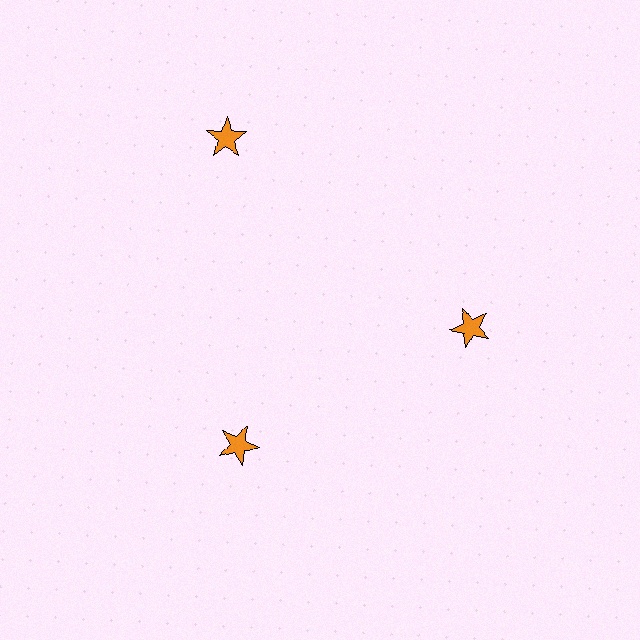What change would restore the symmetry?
The symmetry would be restored by moving it inward, back onto the ring so that all 3 stars sit at equal angles and equal distance from the center.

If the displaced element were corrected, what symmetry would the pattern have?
It would have 3-fold rotational symmetry — the pattern would map onto itself every 120 degrees.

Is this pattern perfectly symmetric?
No. The 3 orange stars are arranged in a ring, but one element near the 11 o'clock position is pushed outward from the center, breaking the 3-fold rotational symmetry.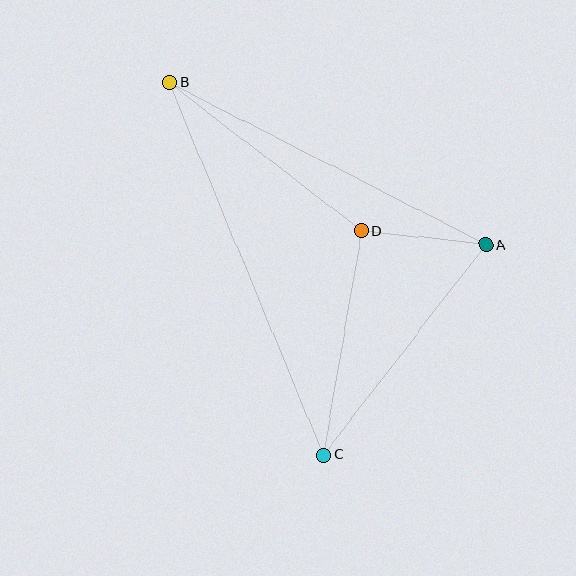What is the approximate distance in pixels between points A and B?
The distance between A and B is approximately 355 pixels.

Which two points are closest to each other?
Points A and D are closest to each other.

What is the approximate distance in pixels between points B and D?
The distance between B and D is approximately 243 pixels.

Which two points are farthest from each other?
Points B and C are farthest from each other.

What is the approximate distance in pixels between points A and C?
The distance between A and C is approximately 266 pixels.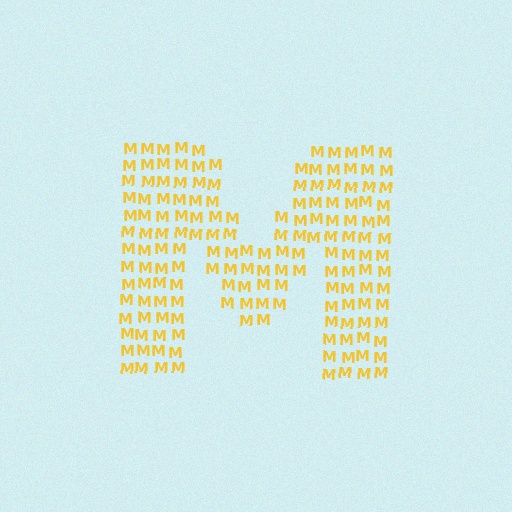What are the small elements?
The small elements are letter M's.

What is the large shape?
The large shape is the letter M.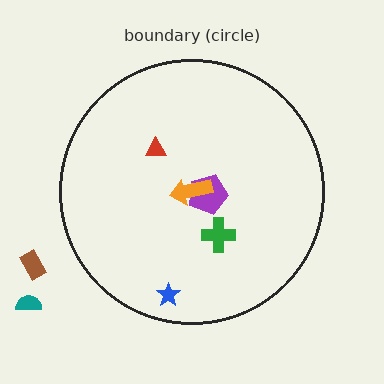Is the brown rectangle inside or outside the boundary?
Outside.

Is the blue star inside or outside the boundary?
Inside.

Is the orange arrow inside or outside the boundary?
Inside.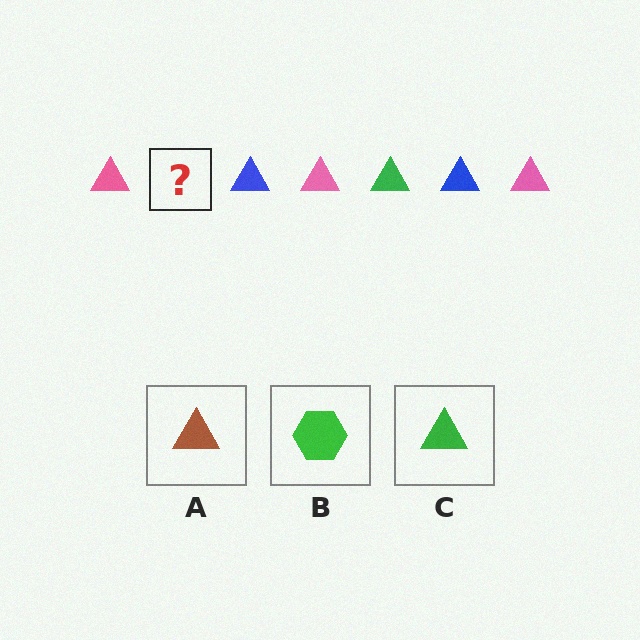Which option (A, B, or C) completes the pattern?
C.